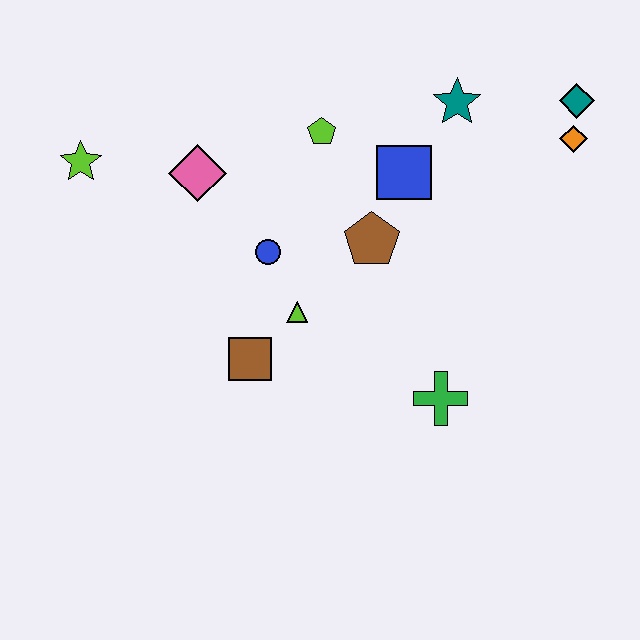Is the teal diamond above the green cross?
Yes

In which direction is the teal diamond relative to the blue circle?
The teal diamond is to the right of the blue circle.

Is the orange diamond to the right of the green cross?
Yes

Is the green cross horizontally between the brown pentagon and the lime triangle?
No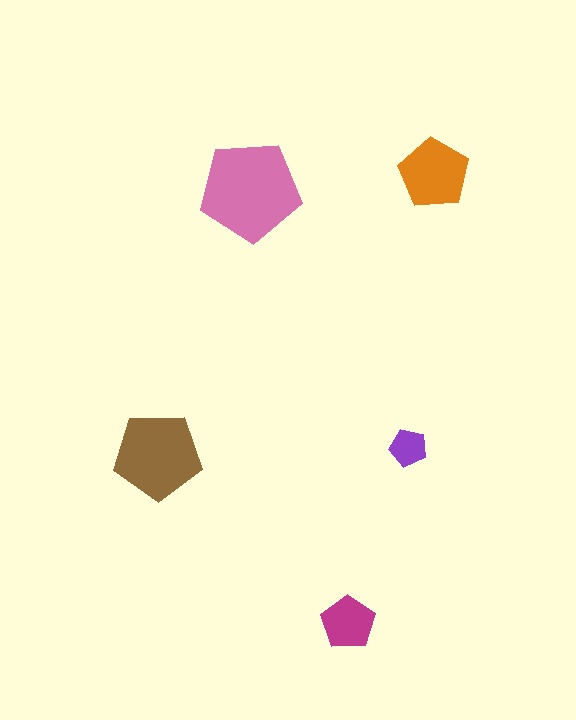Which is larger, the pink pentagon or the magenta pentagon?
The pink one.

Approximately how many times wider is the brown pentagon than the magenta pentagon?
About 1.5 times wider.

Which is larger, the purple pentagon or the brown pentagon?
The brown one.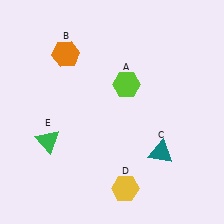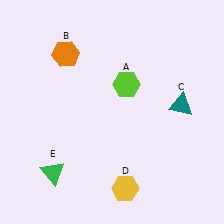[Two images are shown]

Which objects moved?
The objects that moved are: the teal triangle (C), the green triangle (E).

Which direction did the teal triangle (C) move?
The teal triangle (C) moved up.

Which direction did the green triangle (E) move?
The green triangle (E) moved down.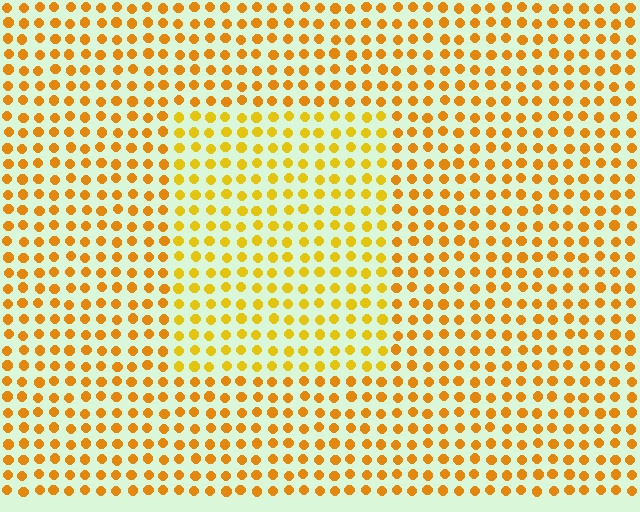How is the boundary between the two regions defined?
The boundary is defined purely by a slight shift in hue (about 17 degrees). Spacing, size, and orientation are identical on both sides.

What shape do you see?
I see a rectangle.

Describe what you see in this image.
The image is filled with small orange elements in a uniform arrangement. A rectangle-shaped region is visible where the elements are tinted to a slightly different hue, forming a subtle color boundary.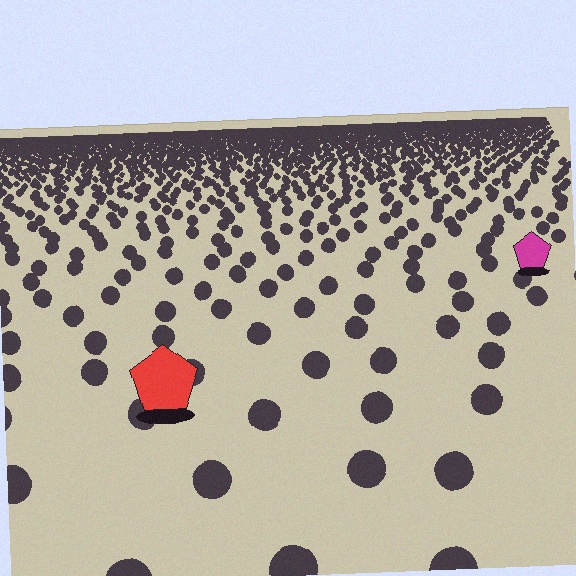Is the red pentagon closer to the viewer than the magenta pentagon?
Yes. The red pentagon is closer — you can tell from the texture gradient: the ground texture is coarser near it.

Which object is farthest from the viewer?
The magenta pentagon is farthest from the viewer. It appears smaller and the ground texture around it is denser.